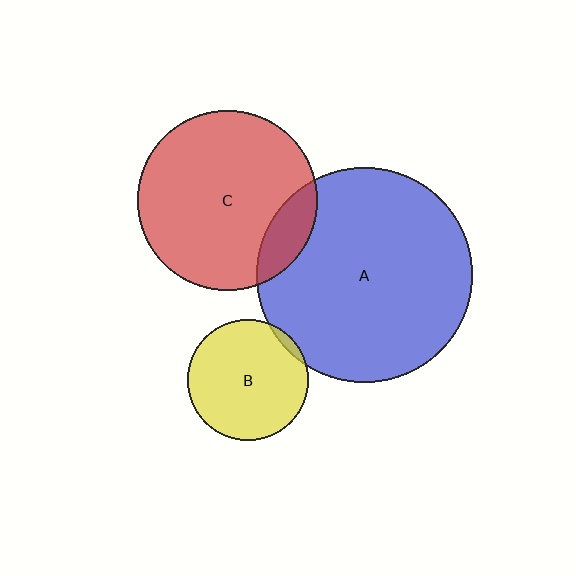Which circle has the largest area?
Circle A (blue).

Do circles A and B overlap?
Yes.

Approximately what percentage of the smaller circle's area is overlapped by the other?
Approximately 5%.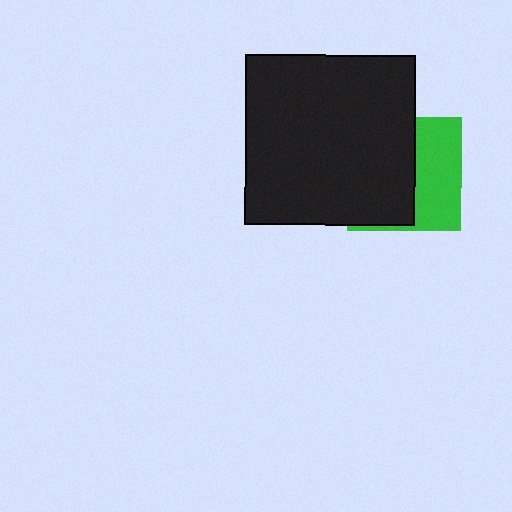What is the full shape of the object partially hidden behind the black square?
The partially hidden object is a green square.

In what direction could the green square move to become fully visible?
The green square could move right. That would shift it out from behind the black square entirely.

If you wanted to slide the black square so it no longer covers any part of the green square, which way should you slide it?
Slide it left — that is the most direct way to separate the two shapes.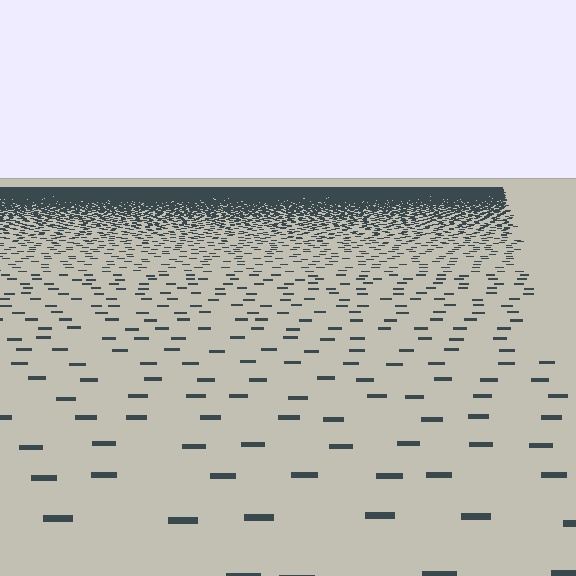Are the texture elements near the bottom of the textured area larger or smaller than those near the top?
Larger. Near the bottom, elements are closer to the viewer and appear at a bigger on-screen size.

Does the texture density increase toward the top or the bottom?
Density increases toward the top.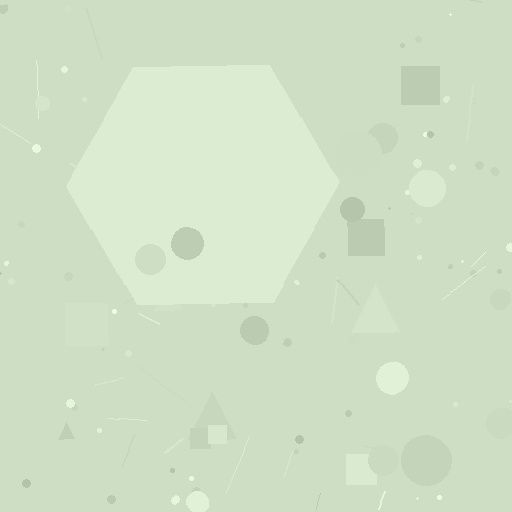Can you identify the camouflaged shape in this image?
The camouflaged shape is a hexagon.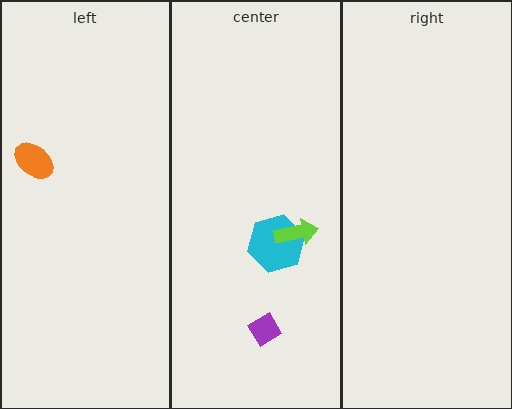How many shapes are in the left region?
1.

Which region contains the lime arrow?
The center region.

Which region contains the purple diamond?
The center region.